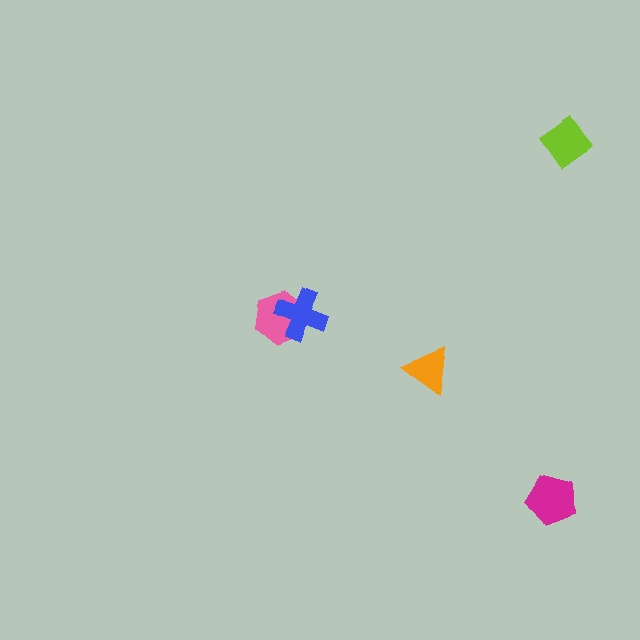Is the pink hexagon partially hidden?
Yes, it is partially covered by another shape.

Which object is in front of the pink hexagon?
The blue cross is in front of the pink hexagon.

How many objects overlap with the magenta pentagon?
0 objects overlap with the magenta pentagon.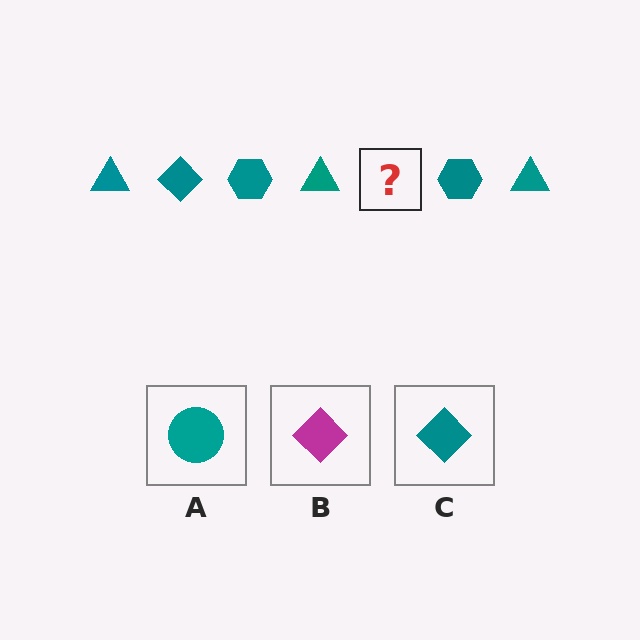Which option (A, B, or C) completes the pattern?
C.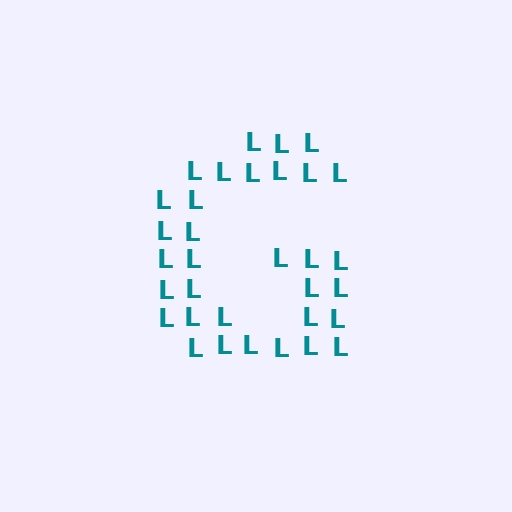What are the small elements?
The small elements are letter L's.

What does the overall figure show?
The overall figure shows the letter G.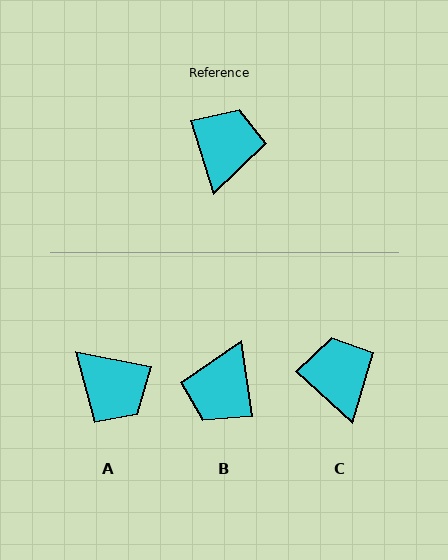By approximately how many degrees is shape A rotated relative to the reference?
Approximately 118 degrees clockwise.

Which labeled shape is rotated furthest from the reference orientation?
B, about 171 degrees away.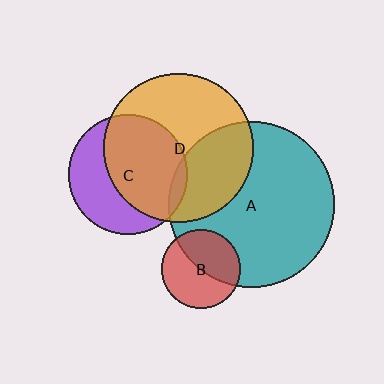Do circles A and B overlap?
Yes.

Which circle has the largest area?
Circle A (teal).